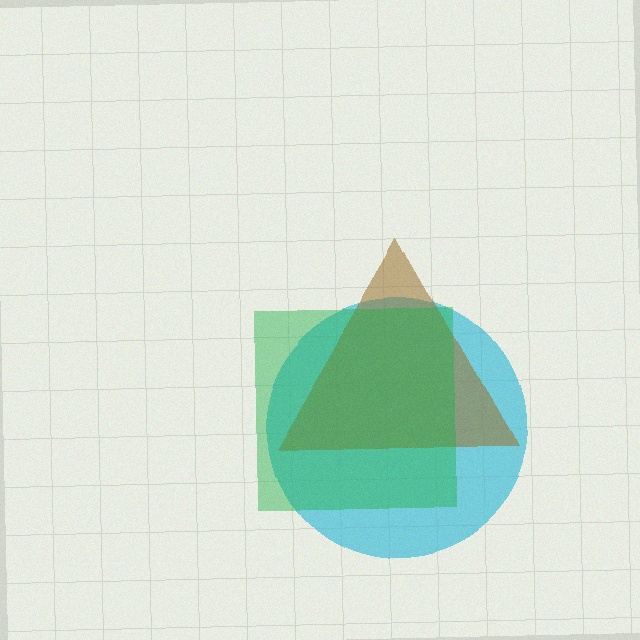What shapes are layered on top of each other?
The layered shapes are: a cyan circle, a brown triangle, a green square.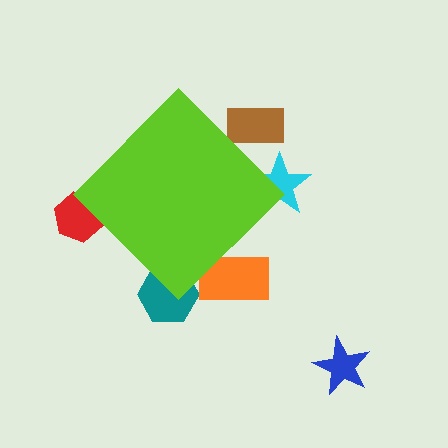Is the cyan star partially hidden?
Yes, the cyan star is partially hidden behind the lime diamond.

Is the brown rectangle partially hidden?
Yes, the brown rectangle is partially hidden behind the lime diamond.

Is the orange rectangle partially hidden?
Yes, the orange rectangle is partially hidden behind the lime diamond.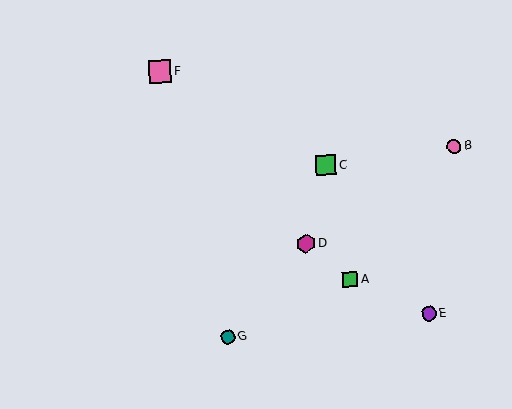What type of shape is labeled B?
Shape B is a pink circle.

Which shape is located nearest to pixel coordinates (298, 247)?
The magenta hexagon (labeled D) at (306, 244) is nearest to that location.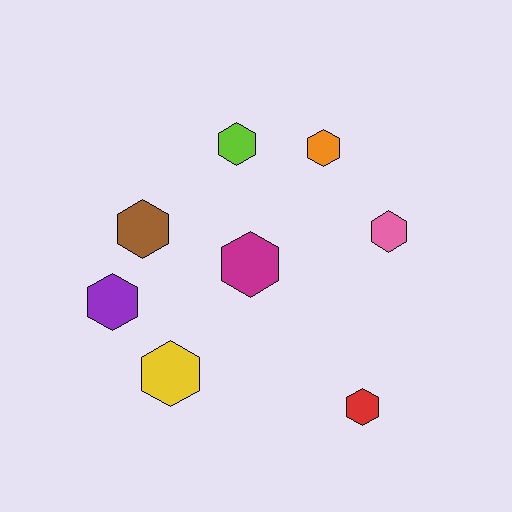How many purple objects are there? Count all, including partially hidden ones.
There is 1 purple object.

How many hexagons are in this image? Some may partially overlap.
There are 8 hexagons.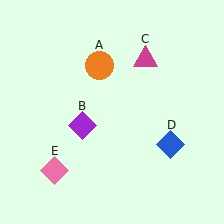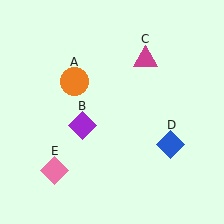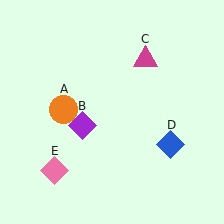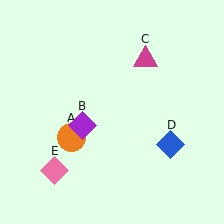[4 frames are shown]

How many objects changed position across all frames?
1 object changed position: orange circle (object A).